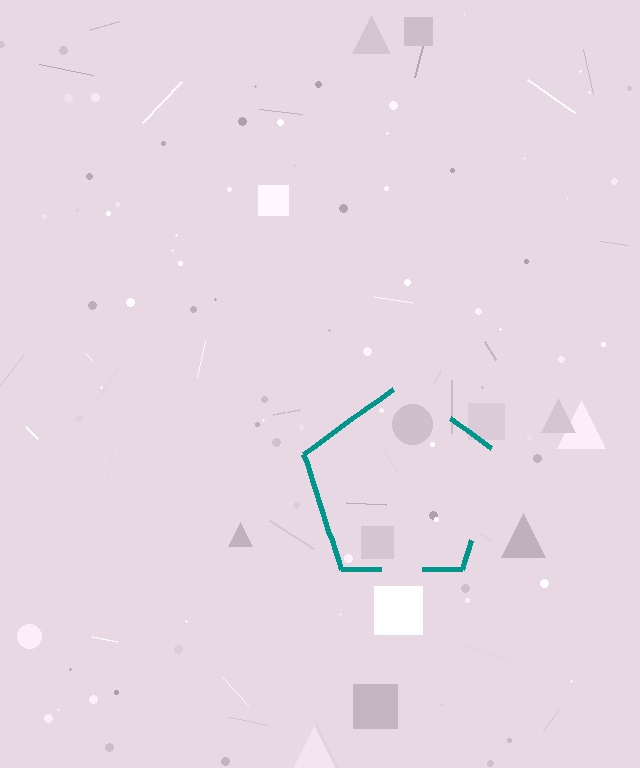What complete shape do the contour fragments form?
The contour fragments form a pentagon.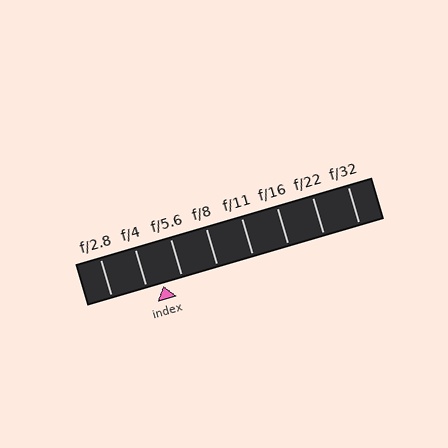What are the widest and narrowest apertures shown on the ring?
The widest aperture shown is f/2.8 and the narrowest is f/32.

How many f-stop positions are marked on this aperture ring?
There are 8 f-stop positions marked.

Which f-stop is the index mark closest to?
The index mark is closest to f/4.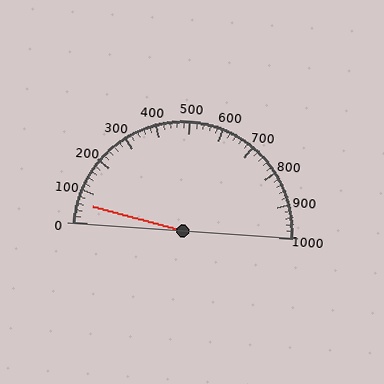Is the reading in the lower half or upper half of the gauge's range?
The reading is in the lower half of the range (0 to 1000).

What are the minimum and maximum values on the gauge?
The gauge ranges from 0 to 1000.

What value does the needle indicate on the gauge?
The needle indicates approximately 60.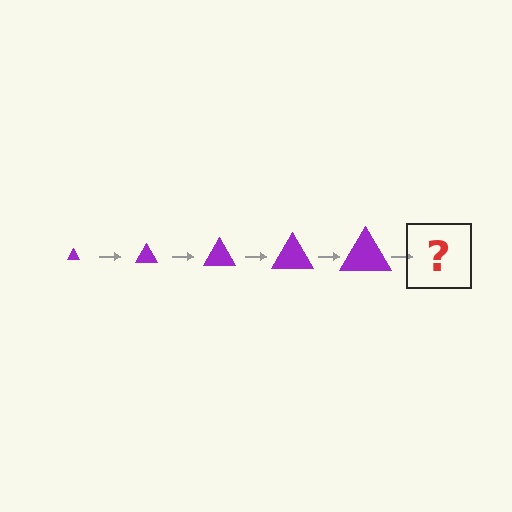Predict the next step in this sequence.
The next step is a purple triangle, larger than the previous one.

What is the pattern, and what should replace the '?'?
The pattern is that the triangle gets progressively larger each step. The '?' should be a purple triangle, larger than the previous one.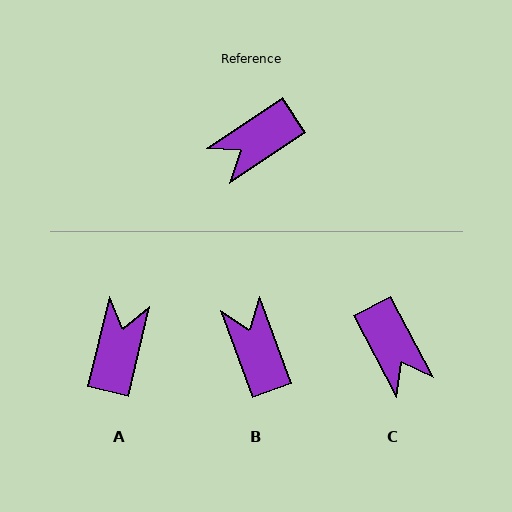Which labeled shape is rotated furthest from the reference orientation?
A, about 137 degrees away.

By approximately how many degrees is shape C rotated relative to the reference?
Approximately 84 degrees counter-clockwise.